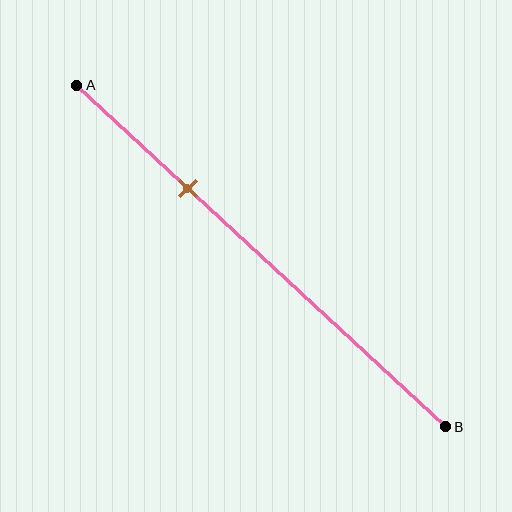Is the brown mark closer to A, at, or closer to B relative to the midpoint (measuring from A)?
The brown mark is closer to point A than the midpoint of segment AB.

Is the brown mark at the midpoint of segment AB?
No, the mark is at about 30% from A, not at the 50% midpoint.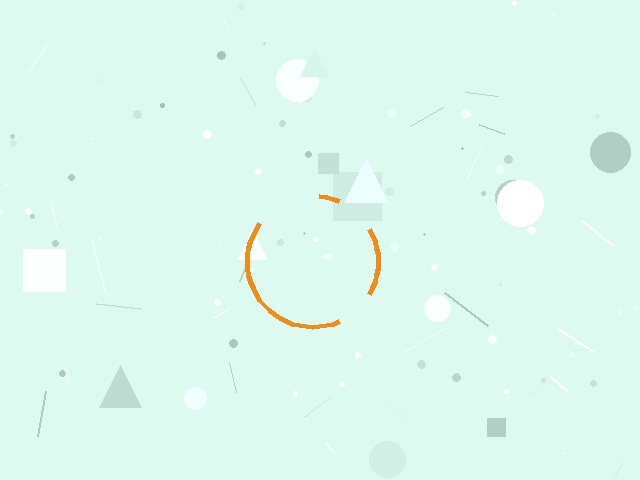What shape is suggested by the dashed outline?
The dashed outline suggests a circle.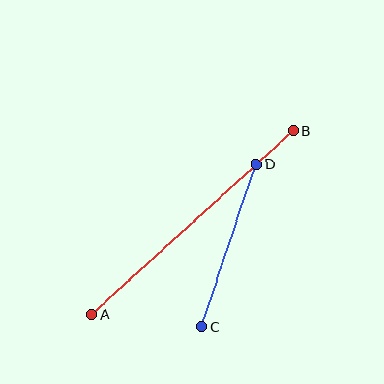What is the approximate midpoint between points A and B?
The midpoint is at approximately (193, 223) pixels.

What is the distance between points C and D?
The distance is approximately 171 pixels.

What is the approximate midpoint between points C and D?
The midpoint is at approximately (229, 245) pixels.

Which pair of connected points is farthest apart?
Points A and B are farthest apart.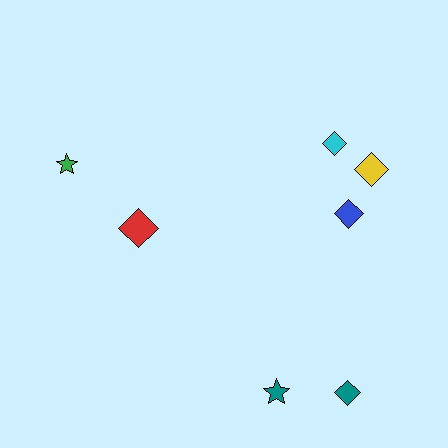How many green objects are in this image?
There is 1 green object.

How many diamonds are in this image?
There are 5 diamonds.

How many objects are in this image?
There are 7 objects.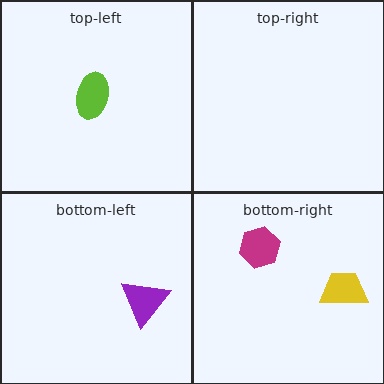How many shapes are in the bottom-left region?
1.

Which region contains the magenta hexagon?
The bottom-right region.